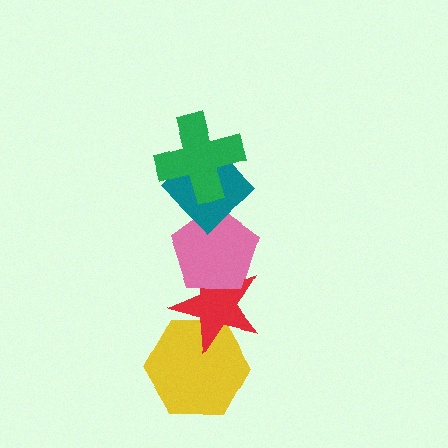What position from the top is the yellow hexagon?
The yellow hexagon is 5th from the top.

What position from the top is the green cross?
The green cross is 1st from the top.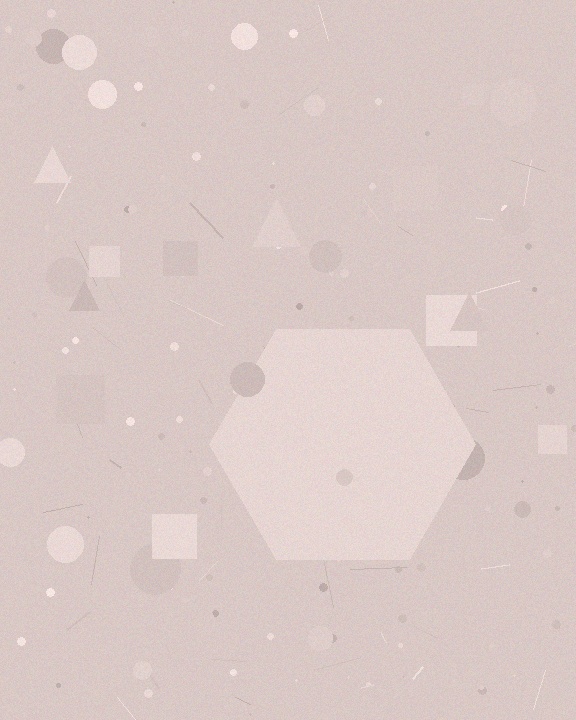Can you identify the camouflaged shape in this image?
The camouflaged shape is a hexagon.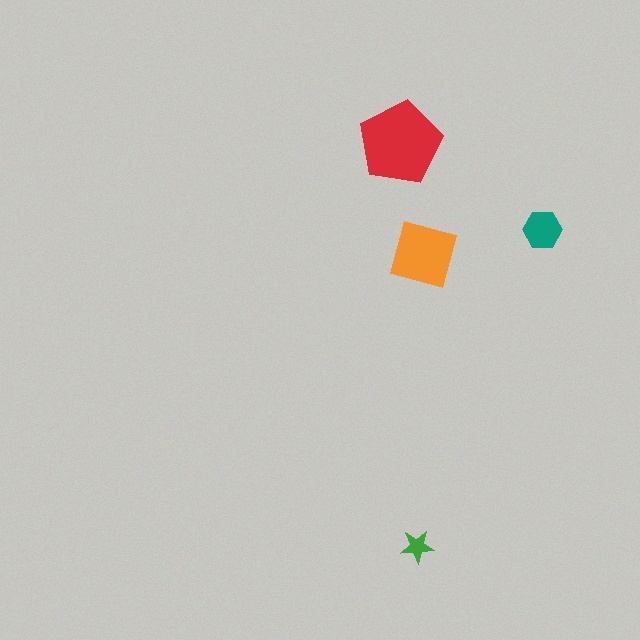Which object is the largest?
The red pentagon.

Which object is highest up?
The red pentagon is topmost.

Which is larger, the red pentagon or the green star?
The red pentagon.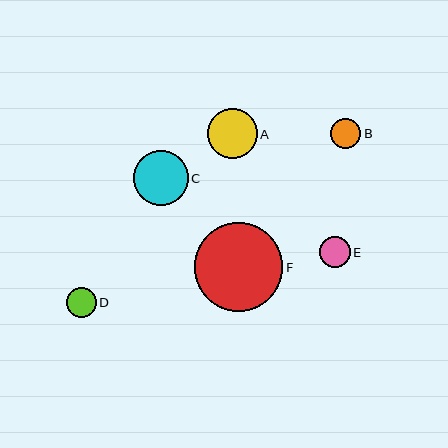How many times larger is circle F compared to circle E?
Circle F is approximately 2.8 times the size of circle E.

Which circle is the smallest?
Circle B is the smallest with a size of approximately 30 pixels.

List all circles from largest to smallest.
From largest to smallest: F, C, A, E, D, B.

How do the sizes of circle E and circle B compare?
Circle E and circle B are approximately the same size.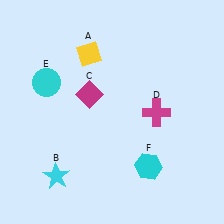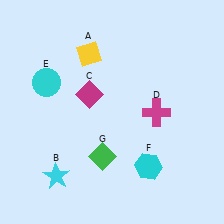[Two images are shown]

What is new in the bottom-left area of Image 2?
A green diamond (G) was added in the bottom-left area of Image 2.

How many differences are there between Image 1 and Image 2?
There is 1 difference between the two images.